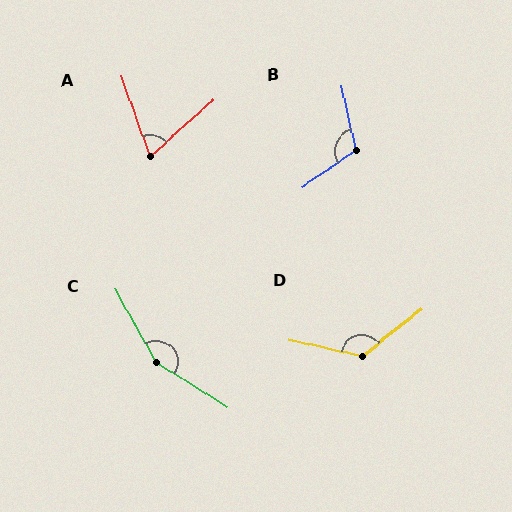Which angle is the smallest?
A, at approximately 68 degrees.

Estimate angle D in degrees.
Approximately 129 degrees.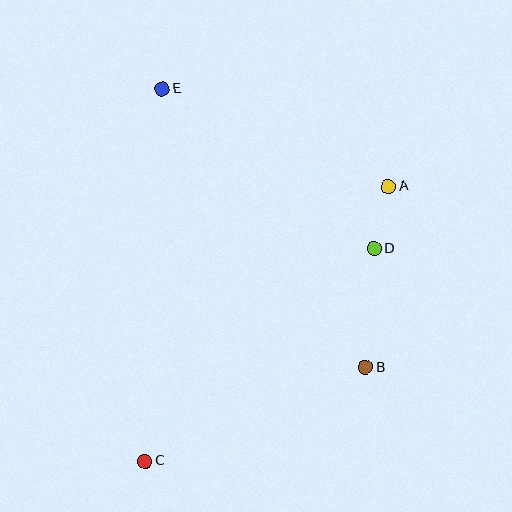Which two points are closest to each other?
Points A and D are closest to each other.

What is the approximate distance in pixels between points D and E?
The distance between D and E is approximately 266 pixels.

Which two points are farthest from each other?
Points C and E are farthest from each other.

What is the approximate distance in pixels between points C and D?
The distance between C and D is approximately 312 pixels.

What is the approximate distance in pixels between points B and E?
The distance between B and E is approximately 345 pixels.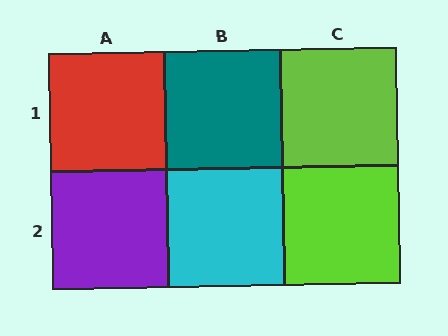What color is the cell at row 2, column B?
Cyan.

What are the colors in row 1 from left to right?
Red, teal, lime.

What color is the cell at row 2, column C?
Lime.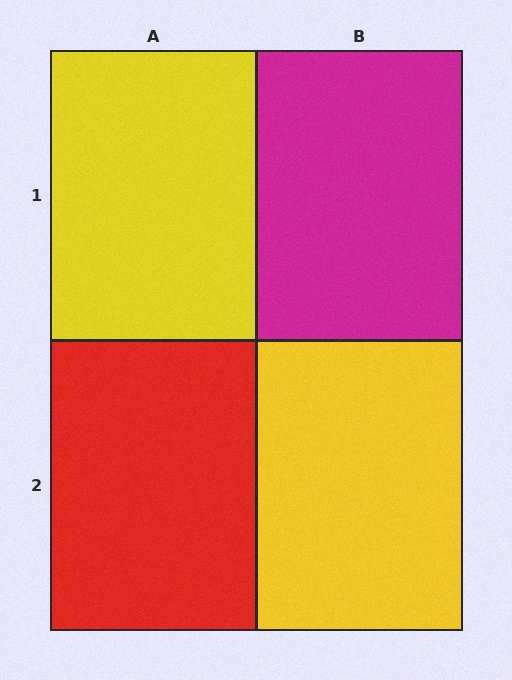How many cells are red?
1 cell is red.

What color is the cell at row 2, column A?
Red.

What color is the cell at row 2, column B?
Yellow.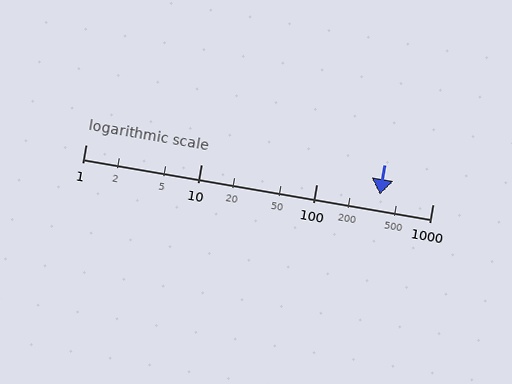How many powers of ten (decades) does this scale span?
The scale spans 3 decades, from 1 to 1000.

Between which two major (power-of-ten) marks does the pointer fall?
The pointer is between 100 and 1000.